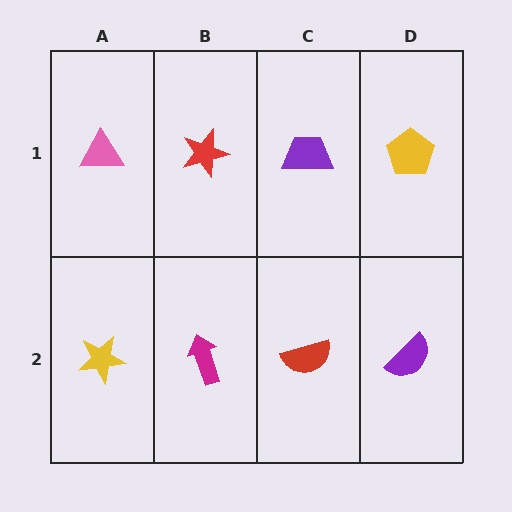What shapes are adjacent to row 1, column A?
A yellow star (row 2, column A), a red star (row 1, column B).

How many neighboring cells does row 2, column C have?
3.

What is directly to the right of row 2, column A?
A magenta arrow.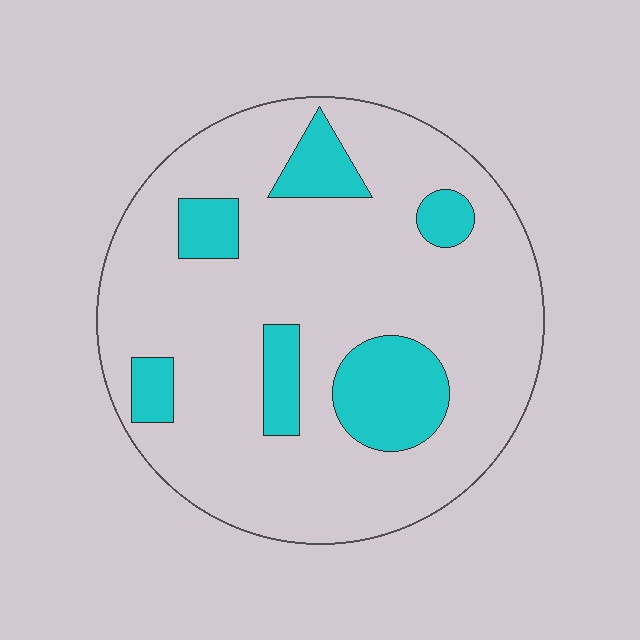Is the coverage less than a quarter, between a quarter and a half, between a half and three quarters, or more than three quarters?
Less than a quarter.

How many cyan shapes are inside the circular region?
6.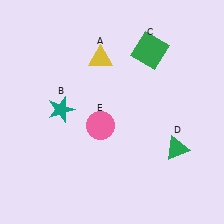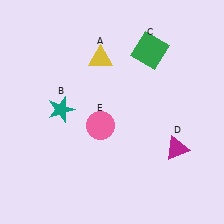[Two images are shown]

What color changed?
The triangle (D) changed from green in Image 1 to magenta in Image 2.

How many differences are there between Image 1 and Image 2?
There is 1 difference between the two images.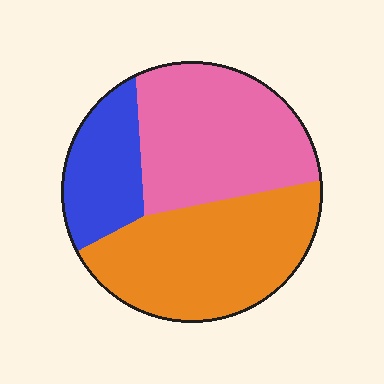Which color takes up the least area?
Blue, at roughly 20%.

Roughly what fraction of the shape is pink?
Pink takes up about two fifths (2/5) of the shape.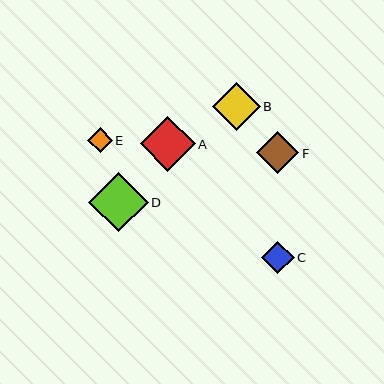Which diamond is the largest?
Diamond D is the largest with a size of approximately 60 pixels.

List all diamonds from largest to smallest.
From largest to smallest: D, A, B, F, C, E.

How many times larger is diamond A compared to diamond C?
Diamond A is approximately 1.7 times the size of diamond C.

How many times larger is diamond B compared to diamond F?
Diamond B is approximately 1.1 times the size of diamond F.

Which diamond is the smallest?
Diamond E is the smallest with a size of approximately 25 pixels.